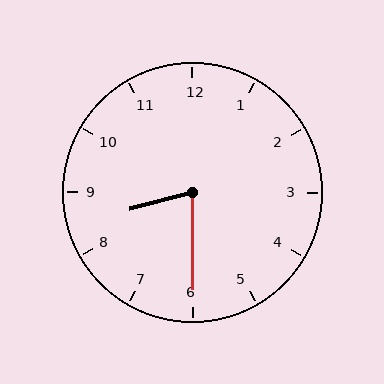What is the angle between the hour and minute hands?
Approximately 75 degrees.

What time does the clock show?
8:30.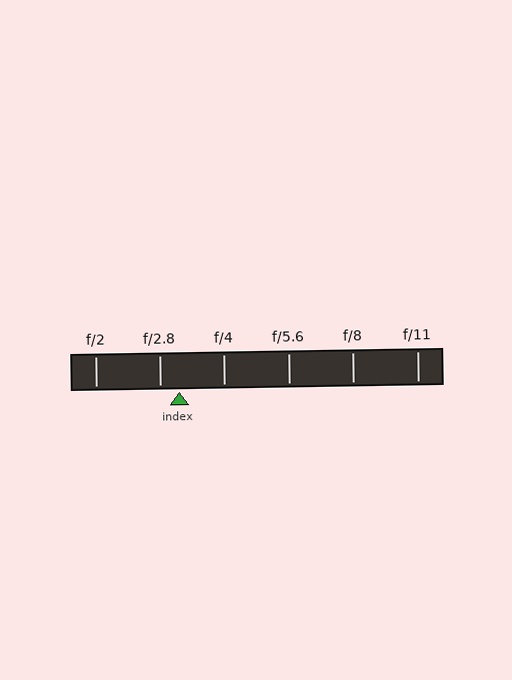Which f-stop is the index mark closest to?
The index mark is closest to f/2.8.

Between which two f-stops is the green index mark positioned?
The index mark is between f/2.8 and f/4.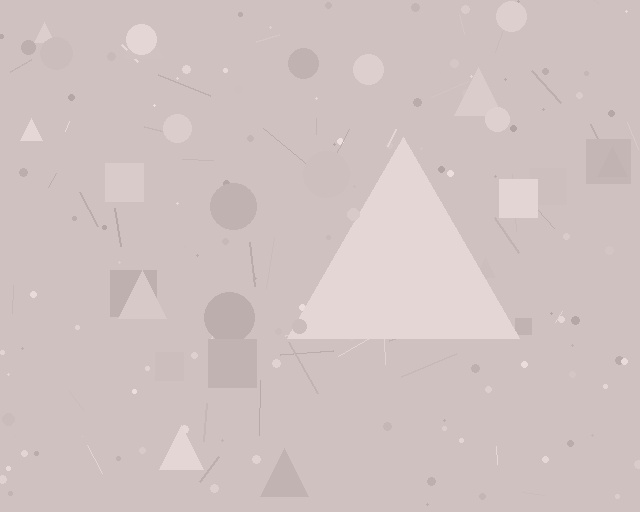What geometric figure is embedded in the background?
A triangle is embedded in the background.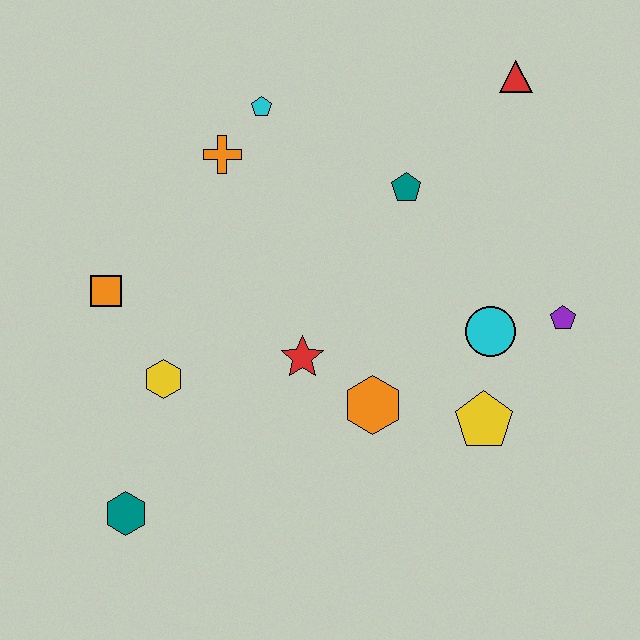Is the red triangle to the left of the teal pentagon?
No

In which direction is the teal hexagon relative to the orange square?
The teal hexagon is below the orange square.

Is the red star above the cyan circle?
No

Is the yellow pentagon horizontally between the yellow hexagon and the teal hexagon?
No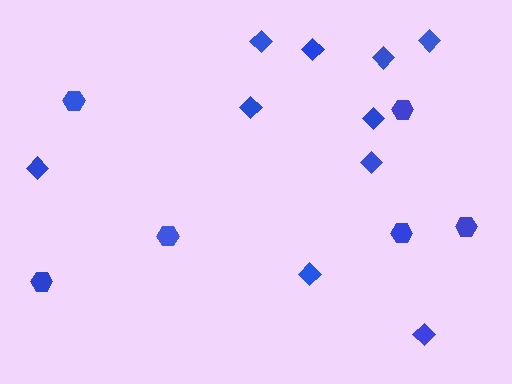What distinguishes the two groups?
There are 2 groups: one group of hexagons (6) and one group of diamonds (10).